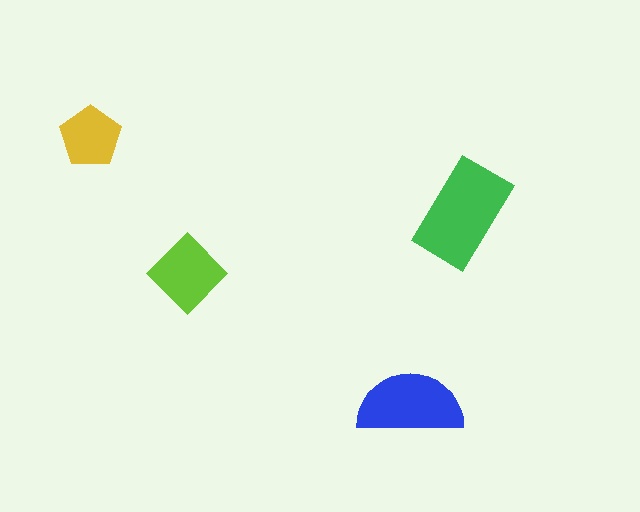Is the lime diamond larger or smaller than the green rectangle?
Smaller.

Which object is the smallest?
The yellow pentagon.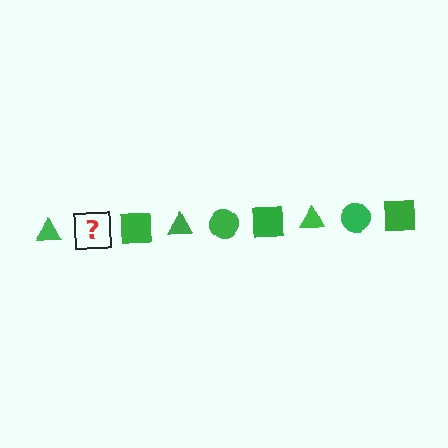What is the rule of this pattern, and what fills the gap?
The rule is that the pattern cycles through triangle, circle, square shapes in green. The gap should be filled with a green circle.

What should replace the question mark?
The question mark should be replaced with a green circle.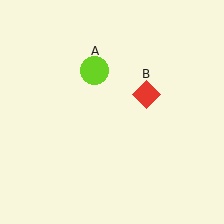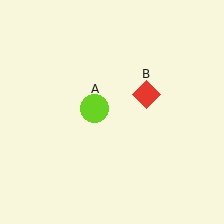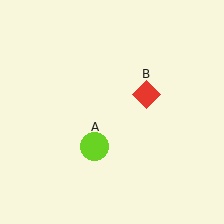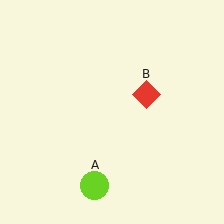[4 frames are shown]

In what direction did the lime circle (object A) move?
The lime circle (object A) moved down.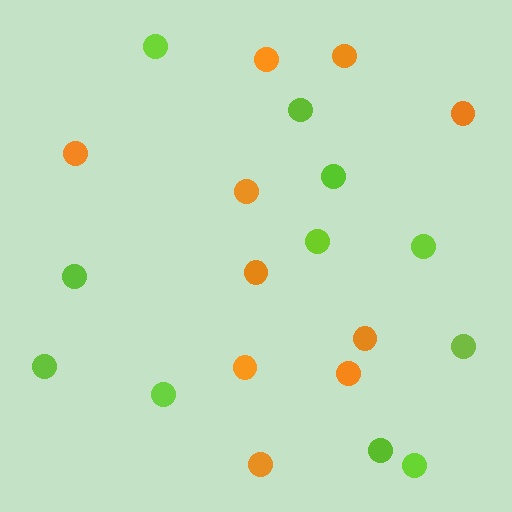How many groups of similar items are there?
There are 2 groups: one group of orange circles (10) and one group of lime circles (11).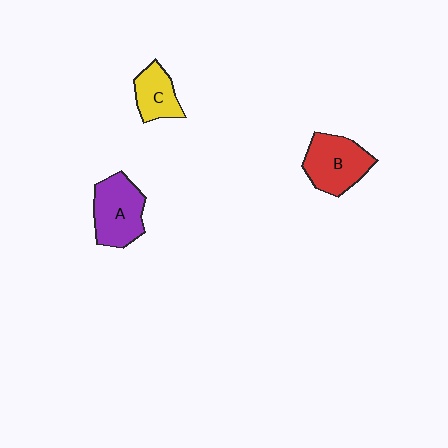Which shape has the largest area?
Shape B (red).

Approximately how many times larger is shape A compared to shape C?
Approximately 1.5 times.